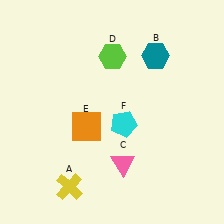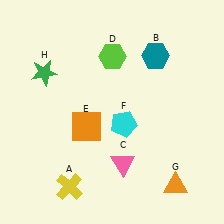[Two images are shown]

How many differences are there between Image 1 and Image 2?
There are 2 differences between the two images.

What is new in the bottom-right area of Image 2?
An orange triangle (G) was added in the bottom-right area of Image 2.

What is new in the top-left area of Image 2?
A green star (H) was added in the top-left area of Image 2.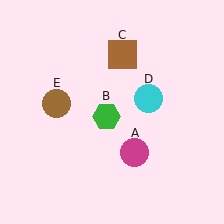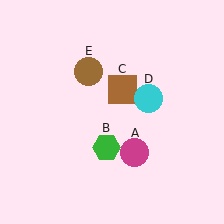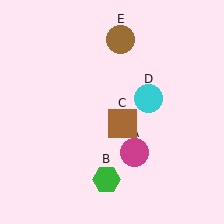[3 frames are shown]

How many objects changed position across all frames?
3 objects changed position: green hexagon (object B), brown square (object C), brown circle (object E).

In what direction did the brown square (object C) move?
The brown square (object C) moved down.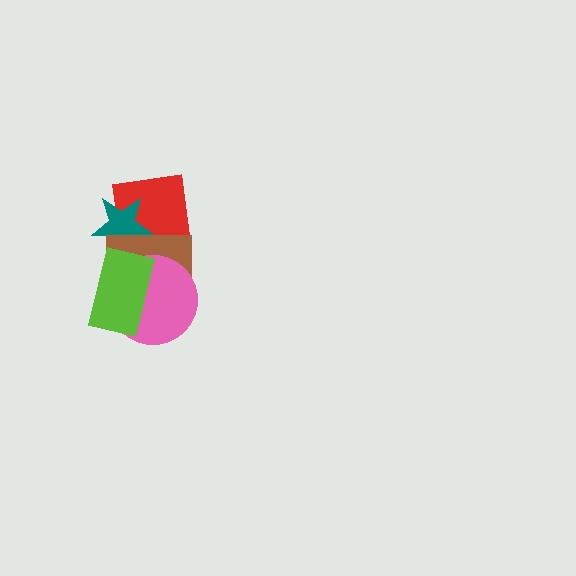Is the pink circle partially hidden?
Yes, it is partially covered by another shape.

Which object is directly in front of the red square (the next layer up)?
The teal star is directly in front of the red square.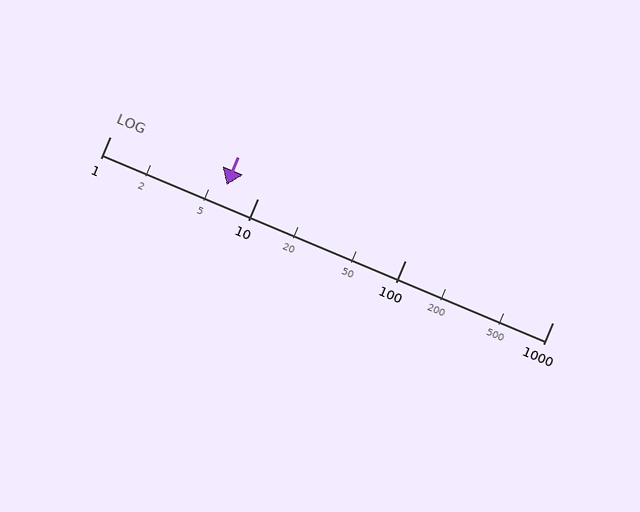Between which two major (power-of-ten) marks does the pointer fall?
The pointer is between 1 and 10.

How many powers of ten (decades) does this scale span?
The scale spans 3 decades, from 1 to 1000.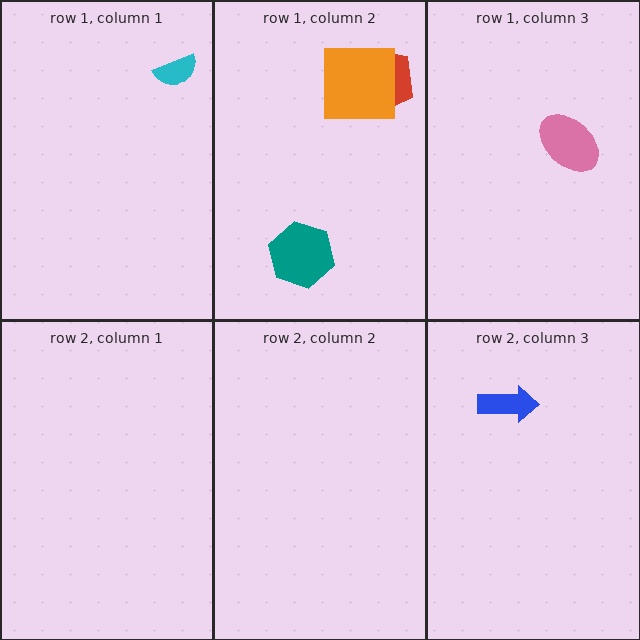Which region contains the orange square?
The row 1, column 2 region.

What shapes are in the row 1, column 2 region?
The red pentagon, the orange square, the teal hexagon.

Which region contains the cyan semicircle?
The row 1, column 1 region.